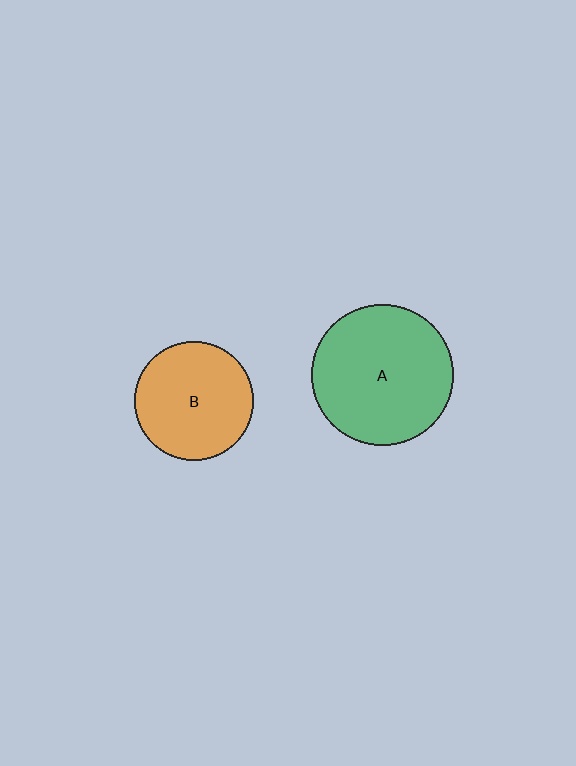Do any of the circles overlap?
No, none of the circles overlap.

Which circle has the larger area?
Circle A (green).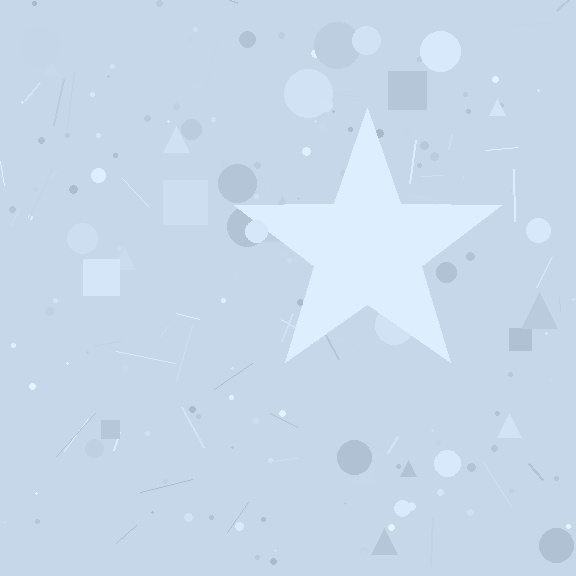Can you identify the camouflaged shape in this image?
The camouflaged shape is a star.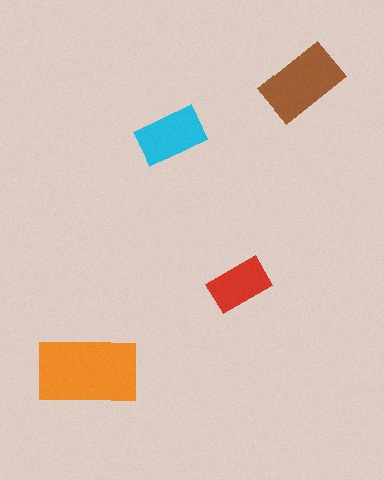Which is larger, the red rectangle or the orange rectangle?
The orange one.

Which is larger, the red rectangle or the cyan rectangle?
The cyan one.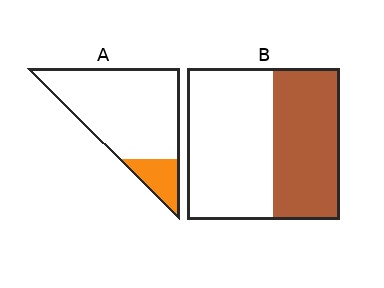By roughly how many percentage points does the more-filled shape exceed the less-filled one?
By roughly 30 percentage points (B over A).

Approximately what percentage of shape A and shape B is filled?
A is approximately 15% and B is approximately 45%.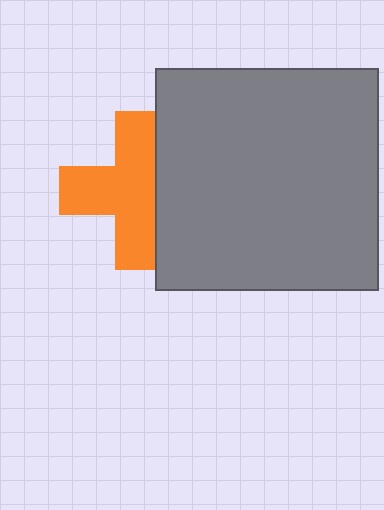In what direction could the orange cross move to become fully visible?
The orange cross could move left. That would shift it out from behind the gray square entirely.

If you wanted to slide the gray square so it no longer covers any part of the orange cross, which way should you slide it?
Slide it right — that is the most direct way to separate the two shapes.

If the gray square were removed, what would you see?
You would see the complete orange cross.